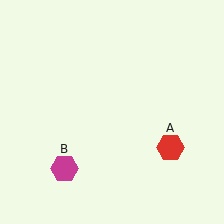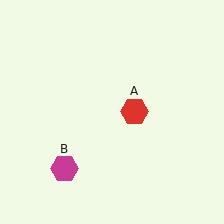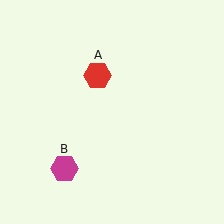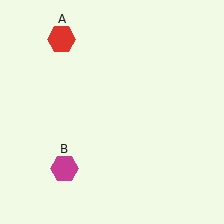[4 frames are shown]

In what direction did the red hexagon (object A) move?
The red hexagon (object A) moved up and to the left.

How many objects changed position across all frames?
1 object changed position: red hexagon (object A).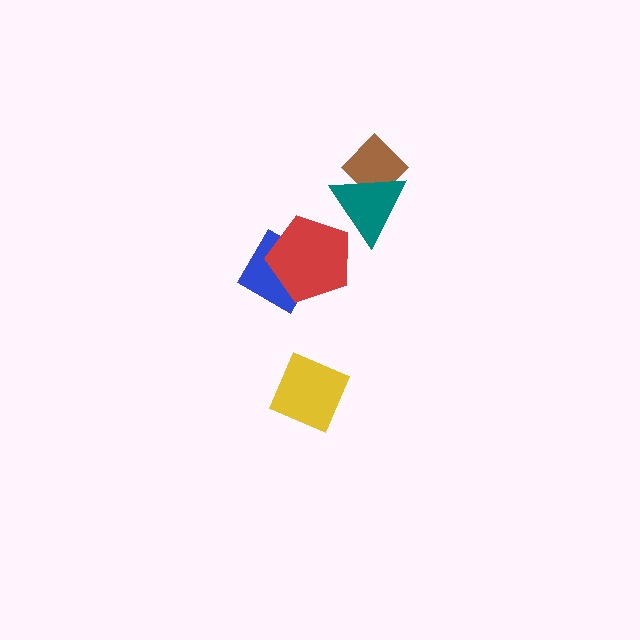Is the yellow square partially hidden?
No, no other shape covers it.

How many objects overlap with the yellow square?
0 objects overlap with the yellow square.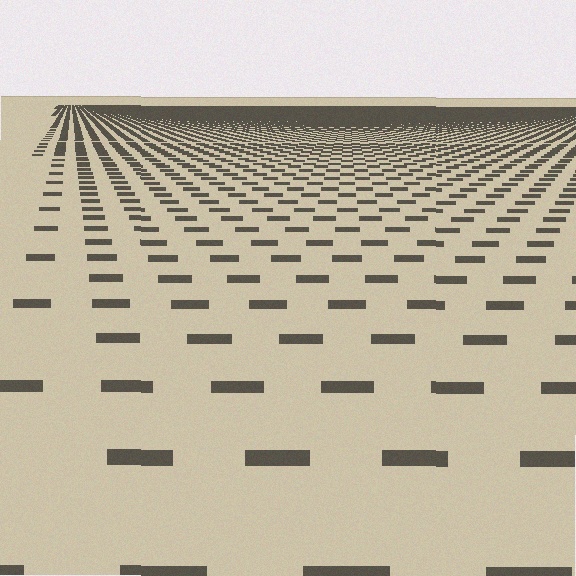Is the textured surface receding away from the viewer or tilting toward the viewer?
The surface is receding away from the viewer. Texture elements get smaller and denser toward the top.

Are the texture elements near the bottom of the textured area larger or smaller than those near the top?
Larger. Near the bottom, elements are closer to the viewer and appear at a bigger on-screen size.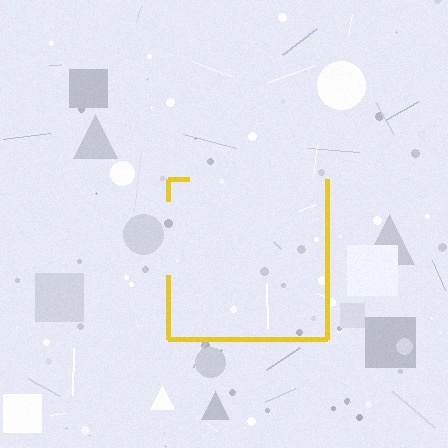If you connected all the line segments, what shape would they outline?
They would outline a square.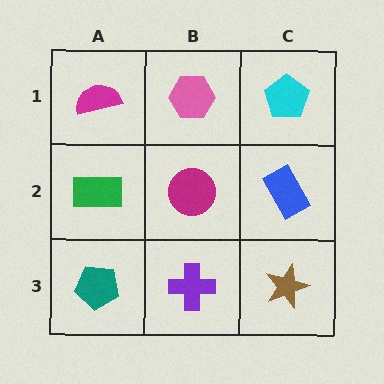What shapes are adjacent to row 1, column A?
A green rectangle (row 2, column A), a pink hexagon (row 1, column B).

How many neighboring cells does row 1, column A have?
2.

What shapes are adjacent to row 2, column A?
A magenta semicircle (row 1, column A), a teal pentagon (row 3, column A), a magenta circle (row 2, column B).